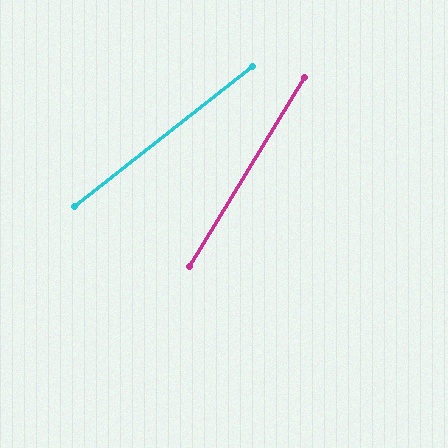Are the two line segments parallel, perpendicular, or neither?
Neither parallel nor perpendicular — they differ by about 21°.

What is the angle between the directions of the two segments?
Approximately 21 degrees.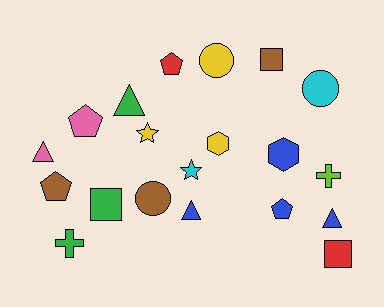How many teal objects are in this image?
There are no teal objects.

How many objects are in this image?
There are 20 objects.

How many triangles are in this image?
There are 4 triangles.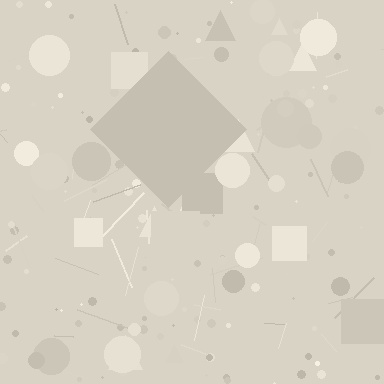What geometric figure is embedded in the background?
A diamond is embedded in the background.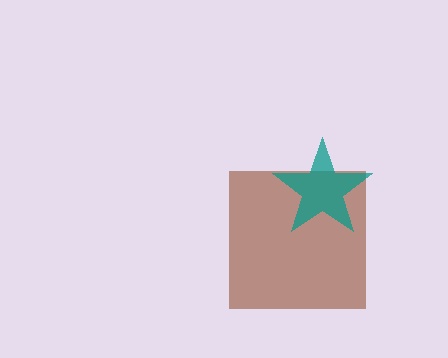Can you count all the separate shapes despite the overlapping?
Yes, there are 2 separate shapes.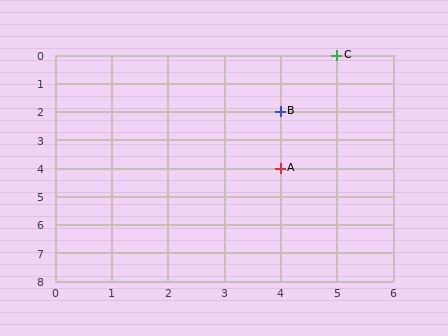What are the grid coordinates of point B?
Point B is at grid coordinates (4, 2).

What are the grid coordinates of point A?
Point A is at grid coordinates (4, 4).